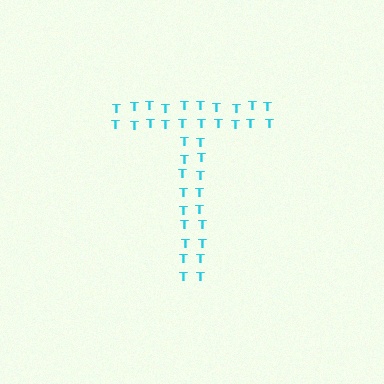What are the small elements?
The small elements are letter T's.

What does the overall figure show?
The overall figure shows the letter T.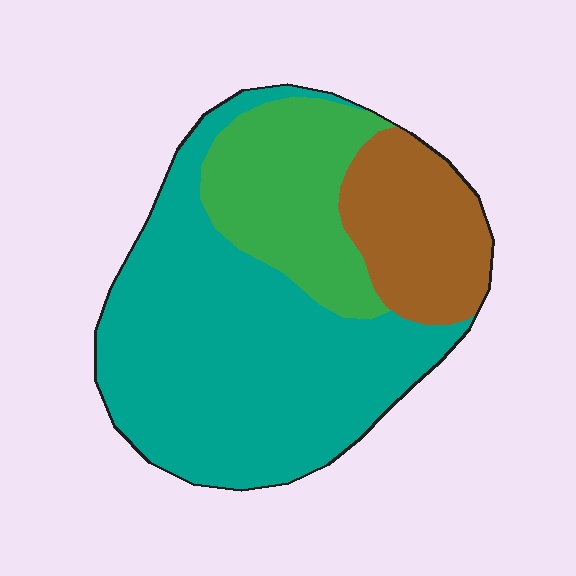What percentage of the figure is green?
Green covers roughly 25% of the figure.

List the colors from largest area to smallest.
From largest to smallest: teal, green, brown.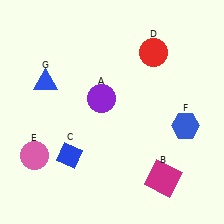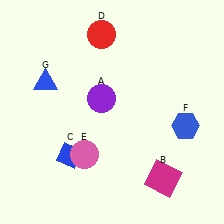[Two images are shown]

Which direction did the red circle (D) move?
The red circle (D) moved left.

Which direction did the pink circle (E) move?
The pink circle (E) moved right.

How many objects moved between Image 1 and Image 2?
2 objects moved between the two images.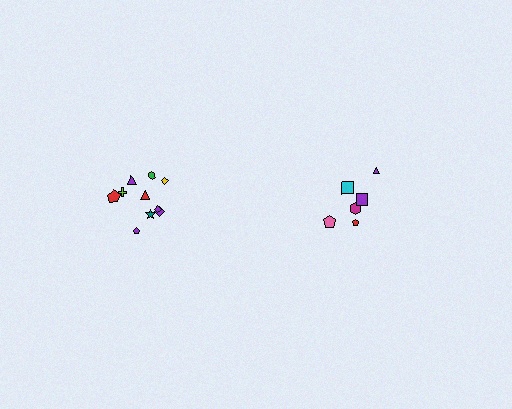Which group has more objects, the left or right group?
The left group.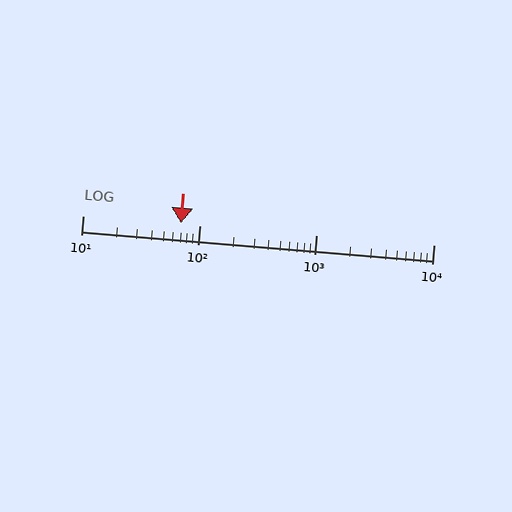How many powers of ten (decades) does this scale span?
The scale spans 3 decades, from 10 to 10000.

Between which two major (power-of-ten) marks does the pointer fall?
The pointer is between 10 and 100.